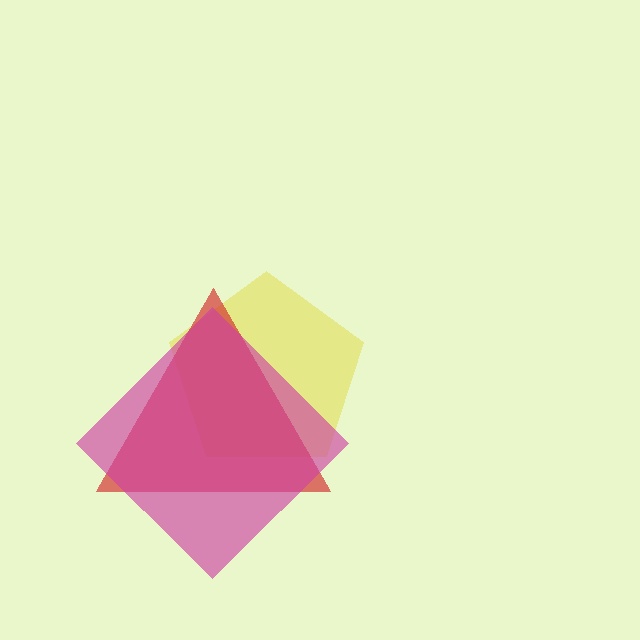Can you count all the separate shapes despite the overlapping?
Yes, there are 3 separate shapes.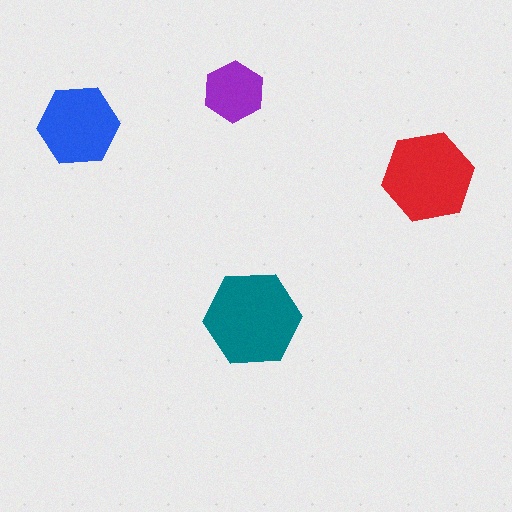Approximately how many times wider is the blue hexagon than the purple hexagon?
About 1.5 times wider.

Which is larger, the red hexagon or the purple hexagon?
The red one.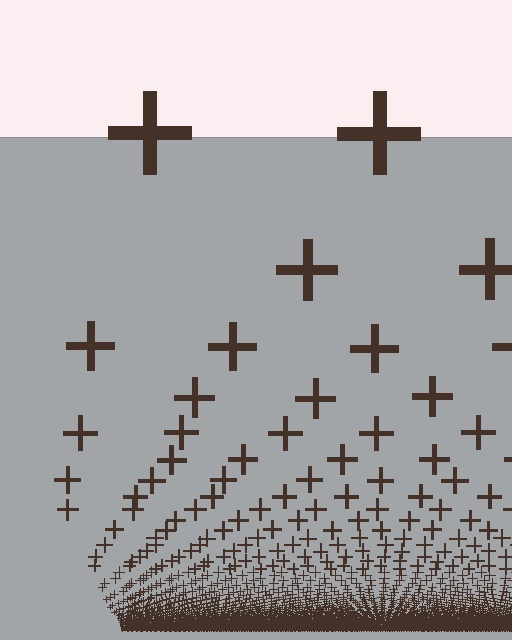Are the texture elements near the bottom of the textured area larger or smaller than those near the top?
Smaller. The gradient is inverted — elements near the bottom are smaller and denser.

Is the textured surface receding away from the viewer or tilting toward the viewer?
The surface appears to tilt toward the viewer. Texture elements get larger and sparser toward the top.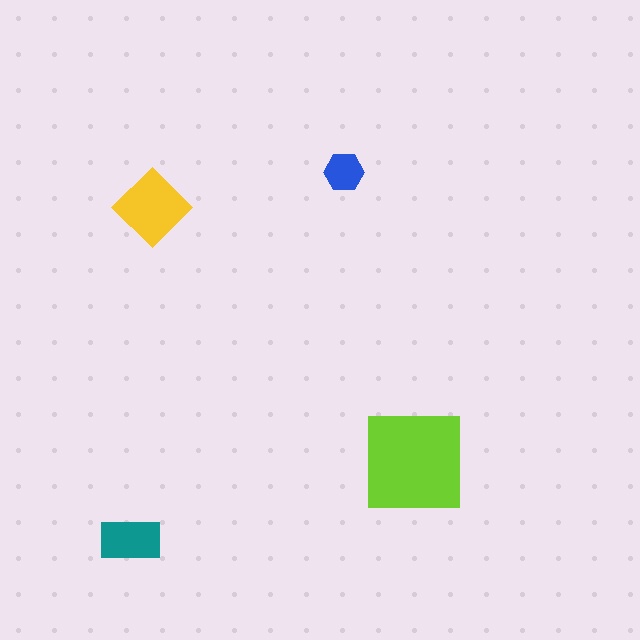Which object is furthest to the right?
The lime square is rightmost.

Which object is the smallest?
The blue hexagon.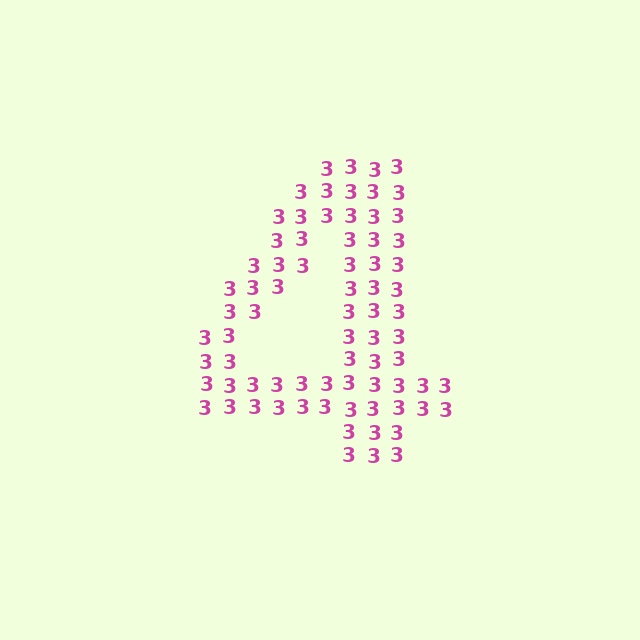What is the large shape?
The large shape is the digit 4.